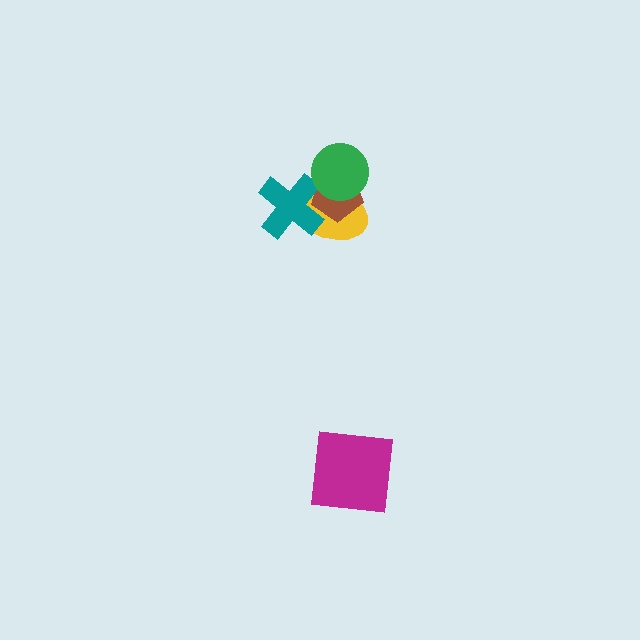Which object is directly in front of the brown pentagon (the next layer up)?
The teal cross is directly in front of the brown pentagon.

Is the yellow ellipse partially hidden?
Yes, it is partially covered by another shape.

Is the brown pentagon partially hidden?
Yes, it is partially covered by another shape.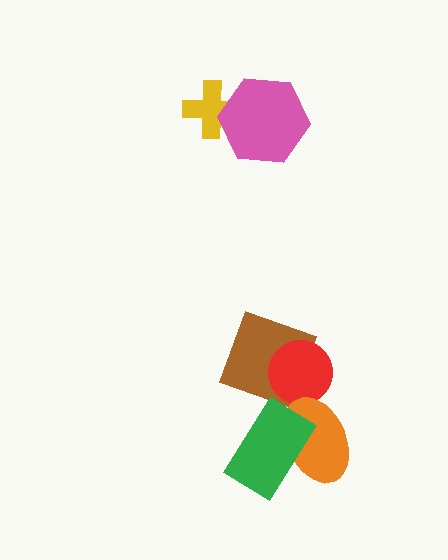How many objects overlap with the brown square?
1 object overlaps with the brown square.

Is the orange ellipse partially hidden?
Yes, it is partially covered by another shape.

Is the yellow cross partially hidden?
Yes, it is partially covered by another shape.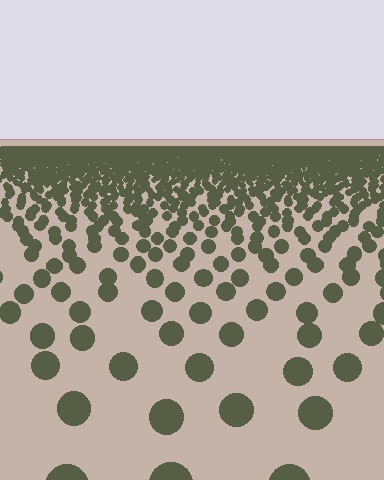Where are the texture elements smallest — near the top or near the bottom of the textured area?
Near the top.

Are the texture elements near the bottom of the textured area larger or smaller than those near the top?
Larger. Near the bottom, elements are closer to the viewer and appear at a bigger on-screen size.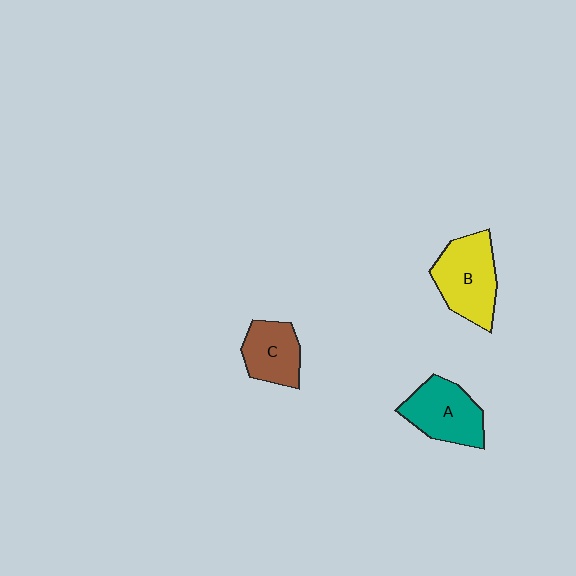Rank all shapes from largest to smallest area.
From largest to smallest: B (yellow), A (teal), C (brown).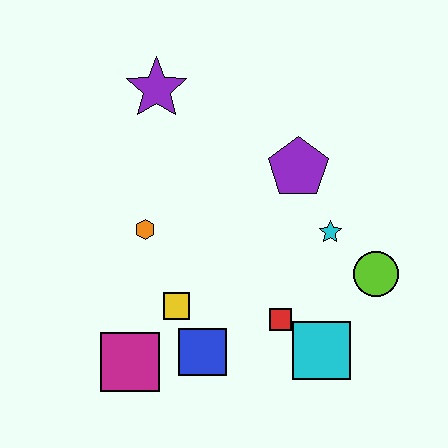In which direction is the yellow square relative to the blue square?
The yellow square is above the blue square.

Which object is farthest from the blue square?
The purple star is farthest from the blue square.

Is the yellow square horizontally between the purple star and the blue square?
Yes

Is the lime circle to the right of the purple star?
Yes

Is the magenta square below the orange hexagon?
Yes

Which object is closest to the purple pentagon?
The cyan star is closest to the purple pentagon.